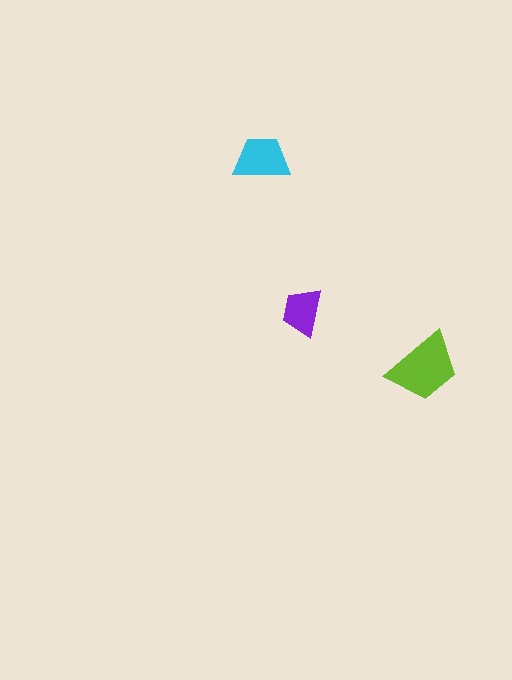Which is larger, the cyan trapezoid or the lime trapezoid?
The lime one.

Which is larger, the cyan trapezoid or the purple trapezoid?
The cyan one.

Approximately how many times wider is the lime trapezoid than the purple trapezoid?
About 1.5 times wider.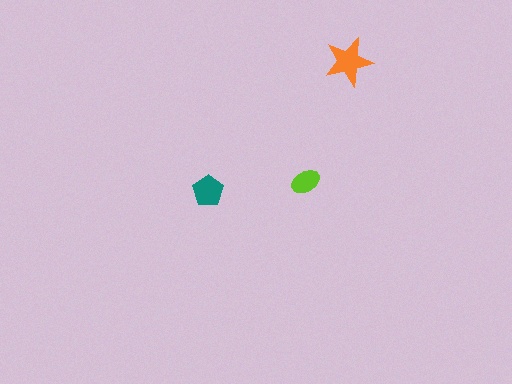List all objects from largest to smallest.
The orange star, the teal pentagon, the lime ellipse.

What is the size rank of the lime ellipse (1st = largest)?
3rd.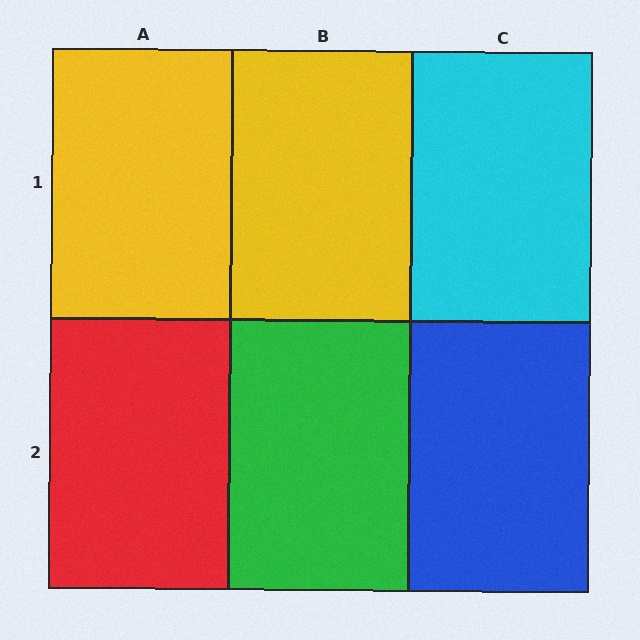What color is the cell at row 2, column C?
Blue.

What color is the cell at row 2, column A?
Red.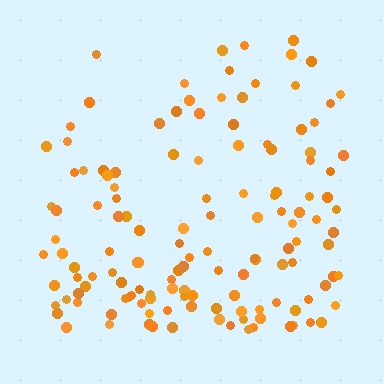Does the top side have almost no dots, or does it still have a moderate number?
Still a moderate number, just noticeably fewer than the bottom.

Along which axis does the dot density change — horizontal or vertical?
Vertical.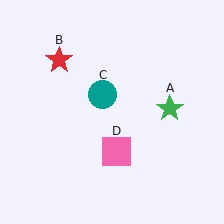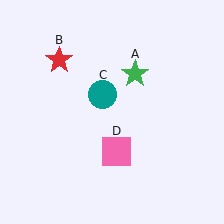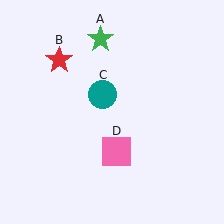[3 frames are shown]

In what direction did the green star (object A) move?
The green star (object A) moved up and to the left.